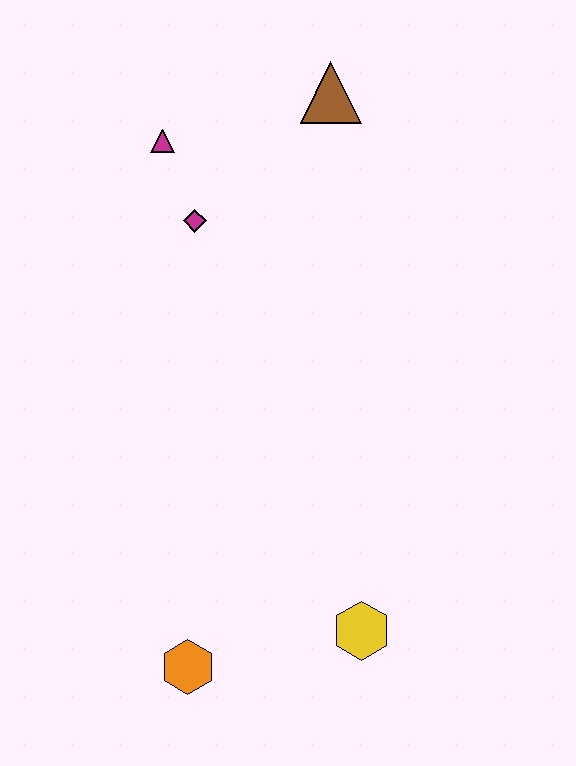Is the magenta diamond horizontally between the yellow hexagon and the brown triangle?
No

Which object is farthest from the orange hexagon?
The brown triangle is farthest from the orange hexagon.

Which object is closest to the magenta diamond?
The magenta triangle is closest to the magenta diamond.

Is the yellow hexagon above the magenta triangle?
No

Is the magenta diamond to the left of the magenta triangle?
No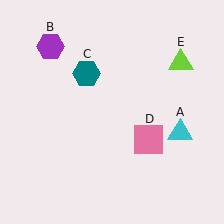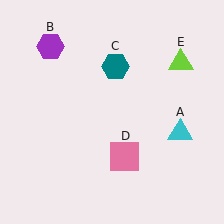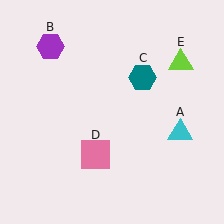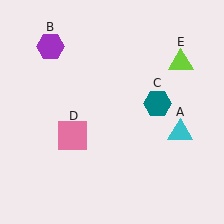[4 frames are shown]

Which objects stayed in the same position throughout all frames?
Cyan triangle (object A) and purple hexagon (object B) and lime triangle (object E) remained stationary.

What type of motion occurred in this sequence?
The teal hexagon (object C), pink square (object D) rotated clockwise around the center of the scene.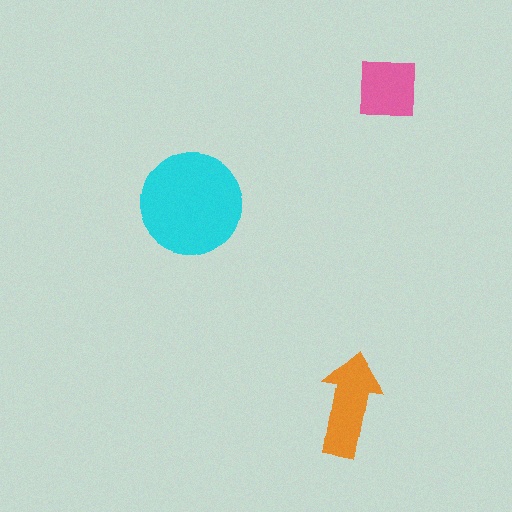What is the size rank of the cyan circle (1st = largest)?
1st.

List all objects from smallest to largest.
The pink square, the orange arrow, the cyan circle.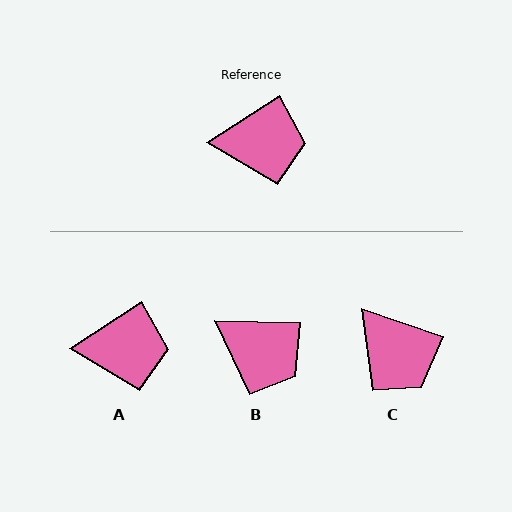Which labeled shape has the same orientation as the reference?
A.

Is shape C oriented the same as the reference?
No, it is off by about 52 degrees.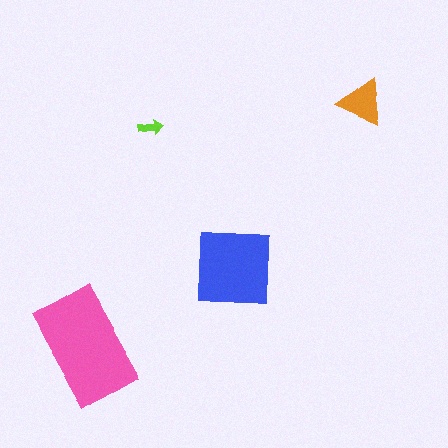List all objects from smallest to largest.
The lime arrow, the orange triangle, the blue square, the pink rectangle.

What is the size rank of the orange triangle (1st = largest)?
3rd.